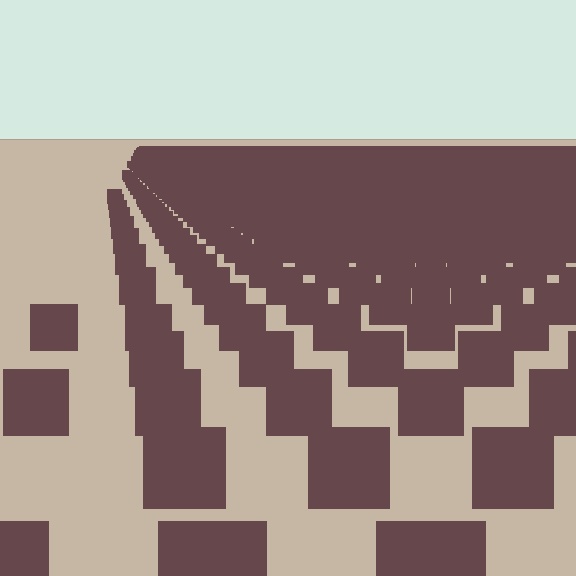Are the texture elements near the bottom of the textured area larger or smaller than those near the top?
Larger. Near the bottom, elements are closer to the viewer and appear at a bigger on-screen size.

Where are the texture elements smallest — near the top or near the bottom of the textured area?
Near the top.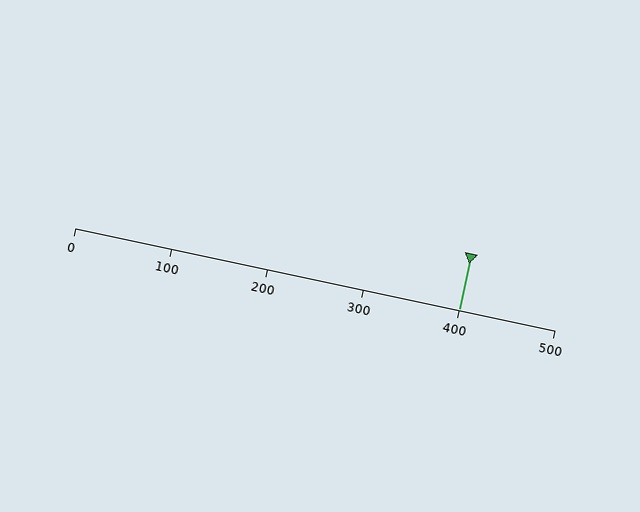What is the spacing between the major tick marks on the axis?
The major ticks are spaced 100 apart.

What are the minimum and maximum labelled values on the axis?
The axis runs from 0 to 500.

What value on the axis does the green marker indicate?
The marker indicates approximately 400.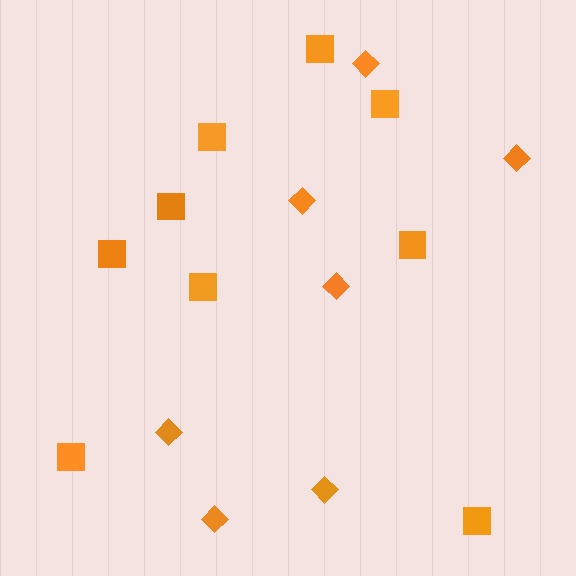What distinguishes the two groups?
There are 2 groups: one group of squares (9) and one group of diamonds (7).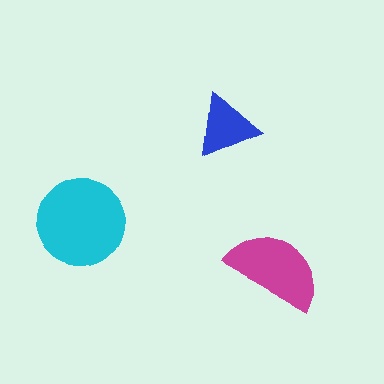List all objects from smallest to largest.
The blue triangle, the magenta semicircle, the cyan circle.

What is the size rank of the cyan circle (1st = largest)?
1st.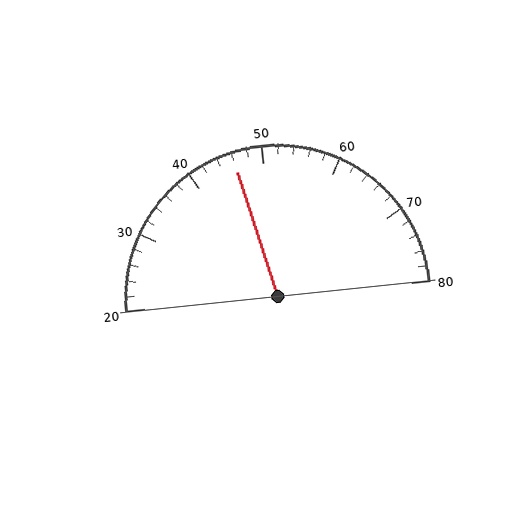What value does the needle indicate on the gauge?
The needle indicates approximately 46.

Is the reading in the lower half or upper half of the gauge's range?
The reading is in the lower half of the range (20 to 80).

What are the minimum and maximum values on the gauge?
The gauge ranges from 20 to 80.